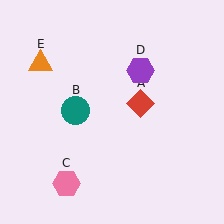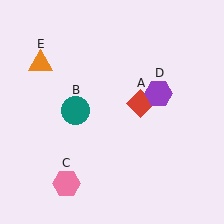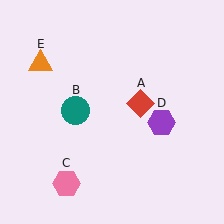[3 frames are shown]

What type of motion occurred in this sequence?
The purple hexagon (object D) rotated clockwise around the center of the scene.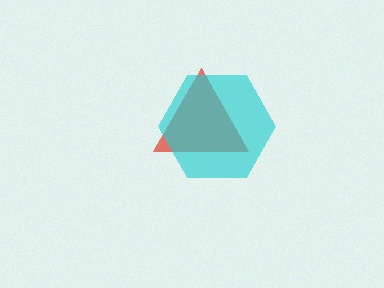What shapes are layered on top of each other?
The layered shapes are: a red triangle, a cyan hexagon.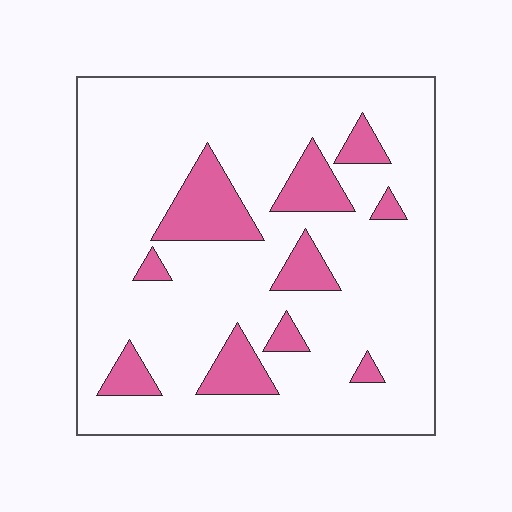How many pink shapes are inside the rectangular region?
10.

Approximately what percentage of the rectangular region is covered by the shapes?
Approximately 15%.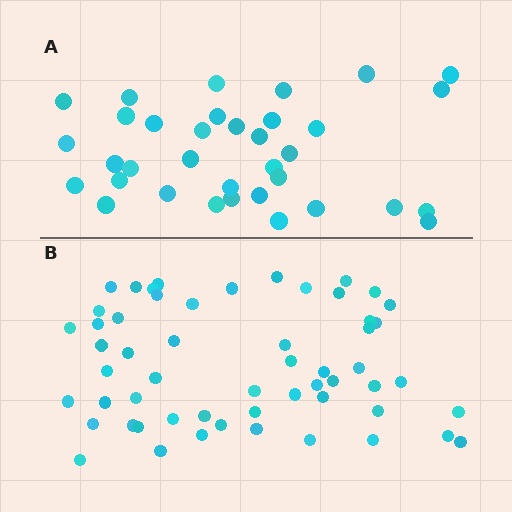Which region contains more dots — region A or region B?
Region B (the bottom region) has more dots.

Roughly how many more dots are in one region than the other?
Region B has approximately 20 more dots than region A.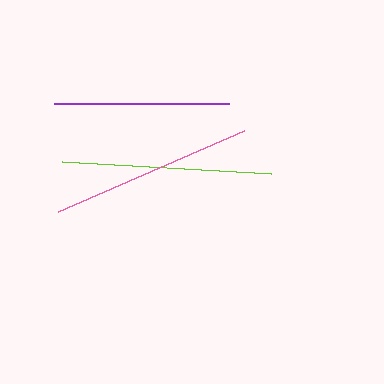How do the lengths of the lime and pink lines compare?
The lime and pink lines are approximately the same length.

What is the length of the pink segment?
The pink segment is approximately 203 pixels long.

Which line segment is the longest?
The lime line is the longest at approximately 210 pixels.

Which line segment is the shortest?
The purple line is the shortest at approximately 175 pixels.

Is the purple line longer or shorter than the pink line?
The pink line is longer than the purple line.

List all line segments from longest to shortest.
From longest to shortest: lime, pink, purple.